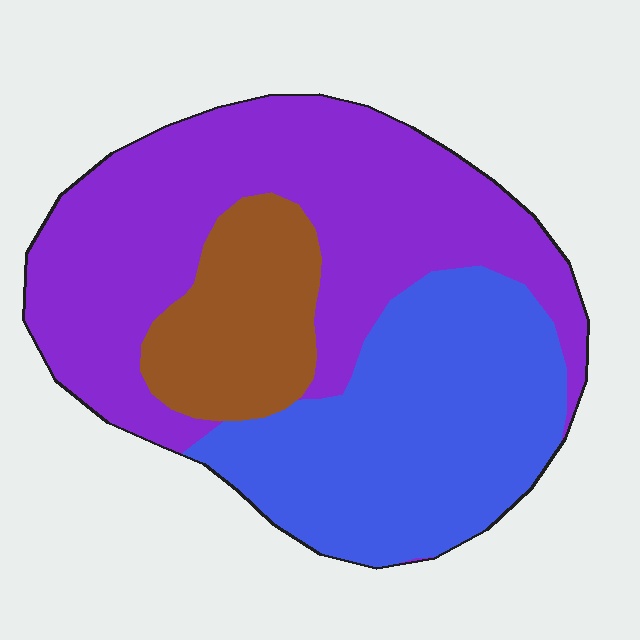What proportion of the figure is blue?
Blue covers around 35% of the figure.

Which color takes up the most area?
Purple, at roughly 50%.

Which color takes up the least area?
Brown, at roughly 15%.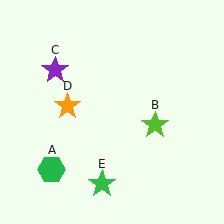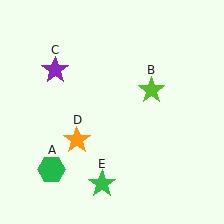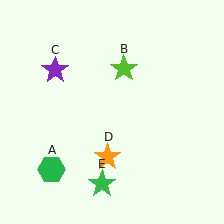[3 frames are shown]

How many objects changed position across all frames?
2 objects changed position: lime star (object B), orange star (object D).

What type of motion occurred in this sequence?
The lime star (object B), orange star (object D) rotated counterclockwise around the center of the scene.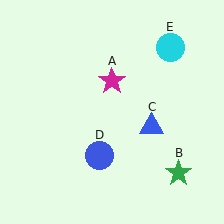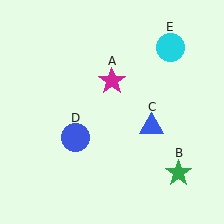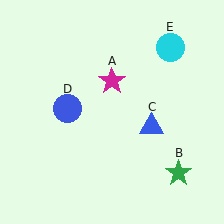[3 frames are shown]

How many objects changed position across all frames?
1 object changed position: blue circle (object D).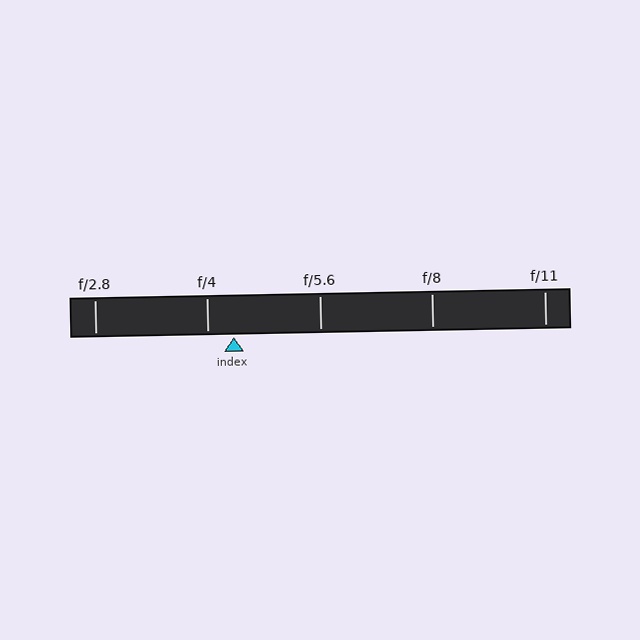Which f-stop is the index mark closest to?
The index mark is closest to f/4.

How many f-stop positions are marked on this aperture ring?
There are 5 f-stop positions marked.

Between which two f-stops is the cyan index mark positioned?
The index mark is between f/4 and f/5.6.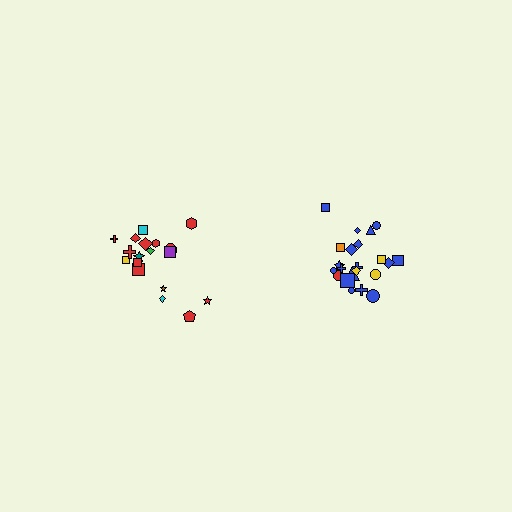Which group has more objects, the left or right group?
The right group.